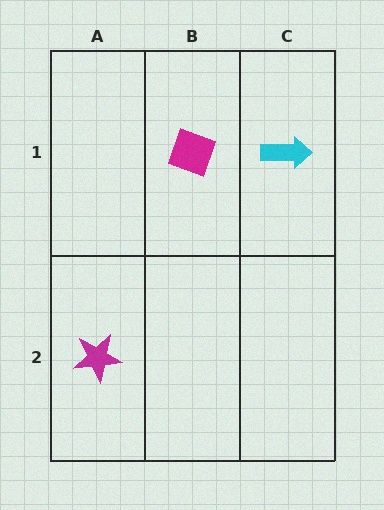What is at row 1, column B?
A magenta diamond.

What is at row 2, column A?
A magenta star.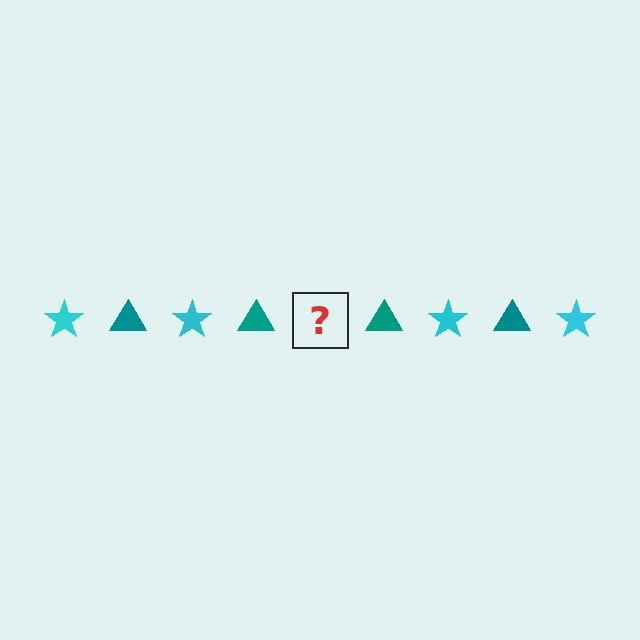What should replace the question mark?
The question mark should be replaced with a cyan star.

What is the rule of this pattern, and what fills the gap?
The rule is that the pattern alternates between cyan star and teal triangle. The gap should be filled with a cyan star.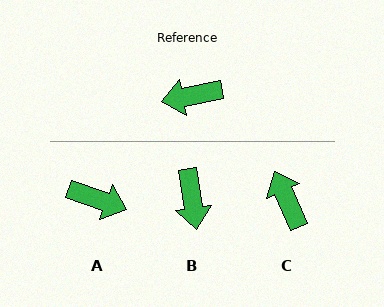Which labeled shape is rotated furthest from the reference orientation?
A, about 149 degrees away.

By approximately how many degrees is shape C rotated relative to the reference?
Approximately 77 degrees clockwise.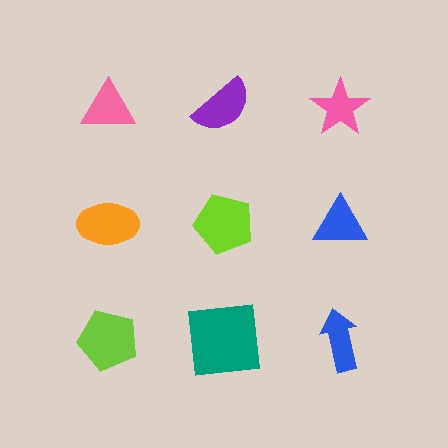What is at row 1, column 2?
A purple semicircle.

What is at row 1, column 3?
A pink star.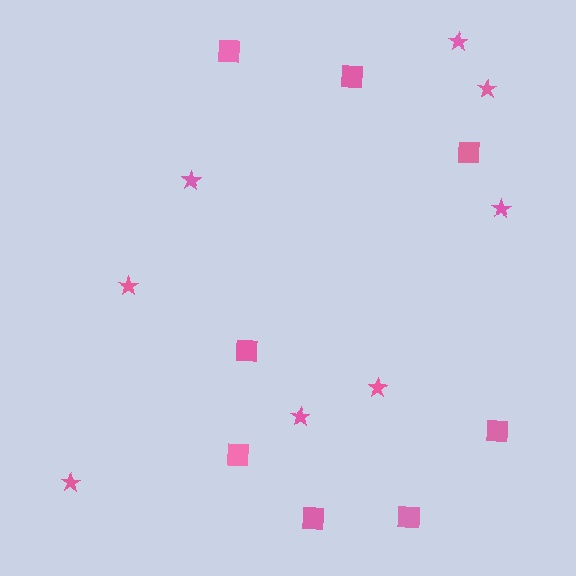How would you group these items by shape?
There are 2 groups: one group of stars (8) and one group of squares (8).